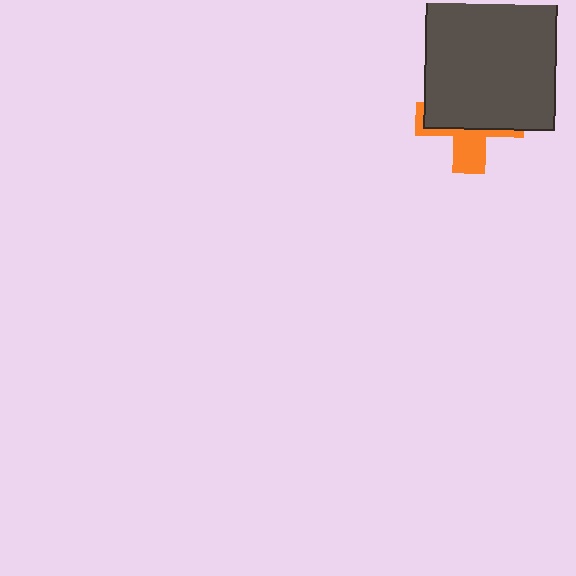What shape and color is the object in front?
The object in front is a dark gray rectangle.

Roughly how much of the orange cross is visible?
A small part of it is visible (roughly 37%).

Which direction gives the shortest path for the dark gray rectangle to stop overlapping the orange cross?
Moving up gives the shortest separation.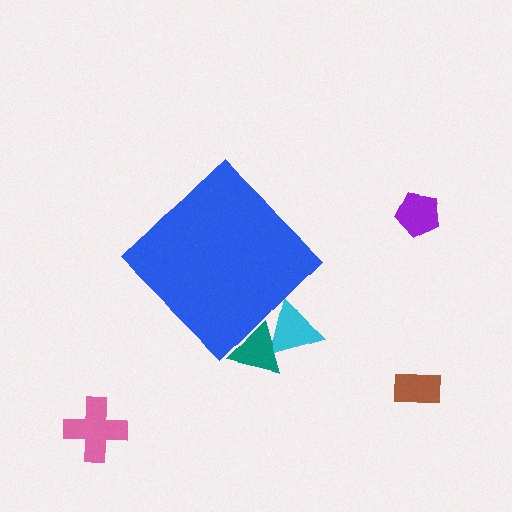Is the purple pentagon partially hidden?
No, the purple pentagon is fully visible.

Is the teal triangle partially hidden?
Yes, the teal triangle is partially hidden behind the blue diamond.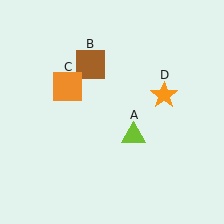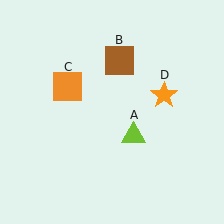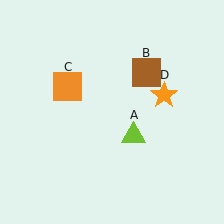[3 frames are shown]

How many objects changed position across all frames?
1 object changed position: brown square (object B).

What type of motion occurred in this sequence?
The brown square (object B) rotated clockwise around the center of the scene.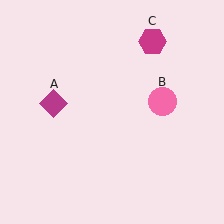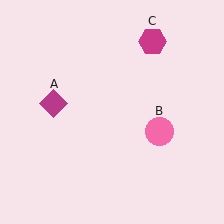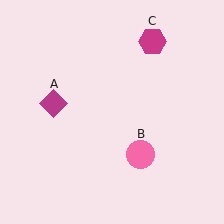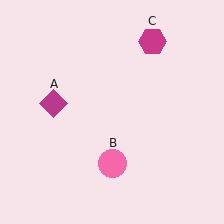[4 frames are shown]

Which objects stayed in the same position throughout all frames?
Magenta diamond (object A) and magenta hexagon (object C) remained stationary.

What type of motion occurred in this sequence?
The pink circle (object B) rotated clockwise around the center of the scene.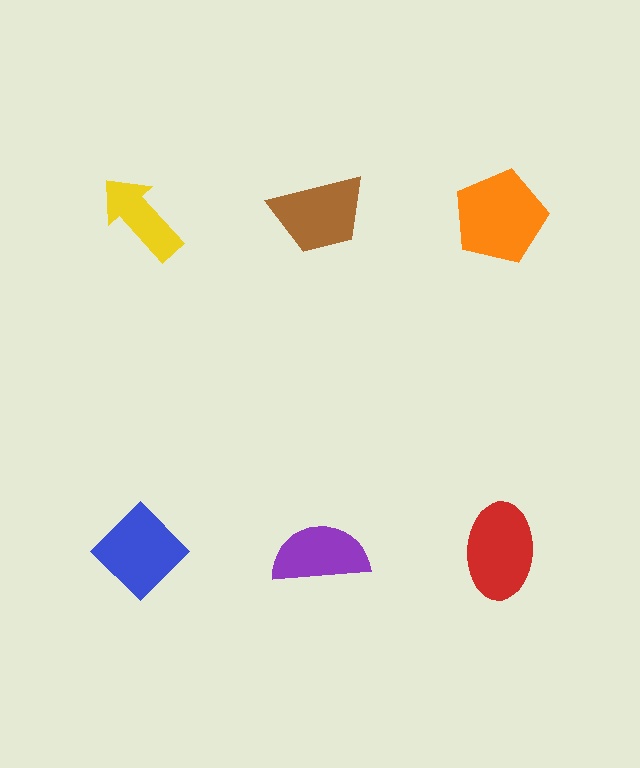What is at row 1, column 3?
An orange pentagon.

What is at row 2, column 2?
A purple semicircle.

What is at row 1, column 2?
A brown trapezoid.